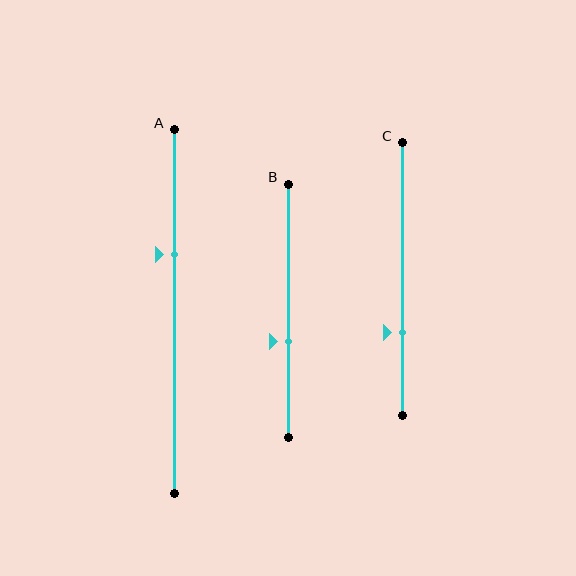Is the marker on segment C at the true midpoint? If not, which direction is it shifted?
No, the marker on segment C is shifted downward by about 20% of the segment length.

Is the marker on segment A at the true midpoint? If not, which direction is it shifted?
No, the marker on segment A is shifted upward by about 16% of the segment length.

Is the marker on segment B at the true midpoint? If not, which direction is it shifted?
No, the marker on segment B is shifted downward by about 12% of the segment length.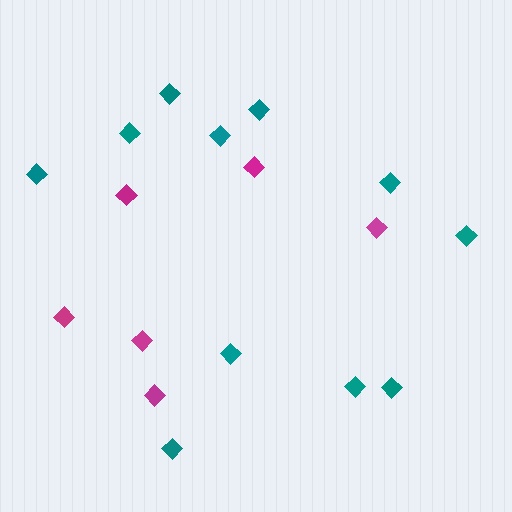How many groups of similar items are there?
There are 2 groups: one group of teal diamonds (11) and one group of magenta diamonds (6).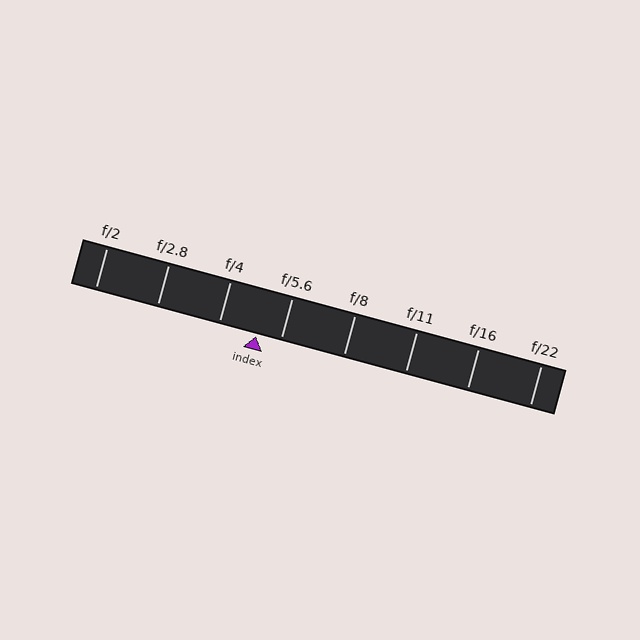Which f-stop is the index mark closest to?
The index mark is closest to f/5.6.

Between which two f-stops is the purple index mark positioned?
The index mark is between f/4 and f/5.6.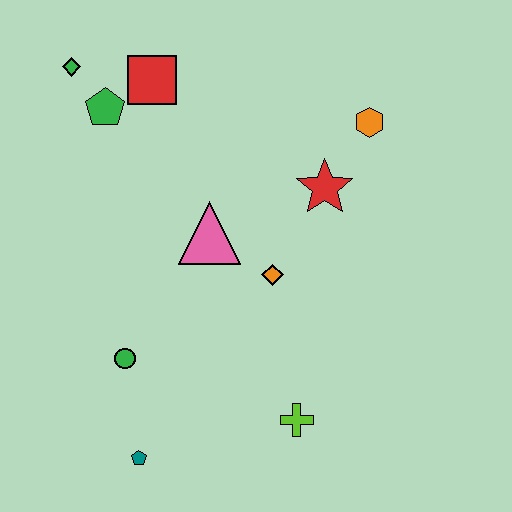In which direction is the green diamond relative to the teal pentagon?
The green diamond is above the teal pentagon.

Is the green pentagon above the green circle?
Yes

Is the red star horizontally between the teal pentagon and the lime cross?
No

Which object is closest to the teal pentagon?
The green circle is closest to the teal pentagon.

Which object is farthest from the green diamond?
The lime cross is farthest from the green diamond.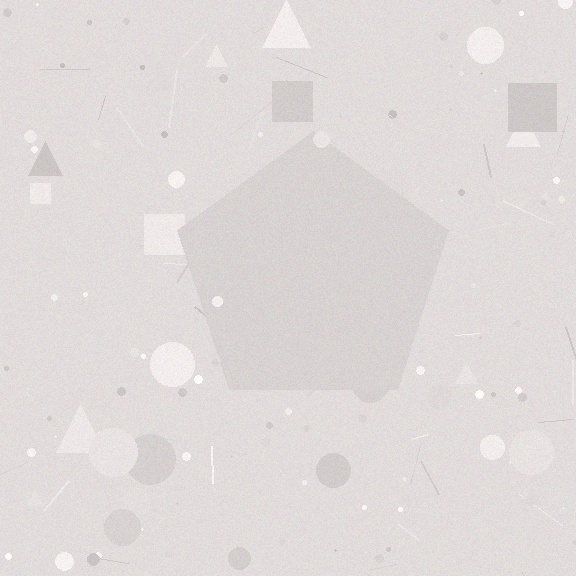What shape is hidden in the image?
A pentagon is hidden in the image.